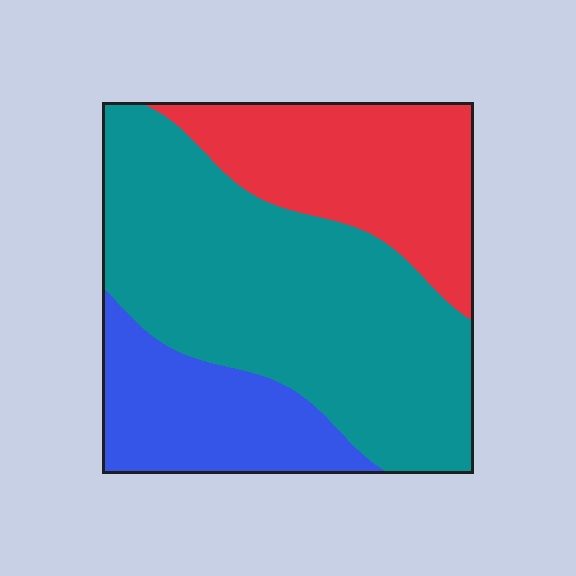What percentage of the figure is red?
Red takes up about one quarter (1/4) of the figure.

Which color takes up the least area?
Blue, at roughly 20%.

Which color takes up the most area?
Teal, at roughly 55%.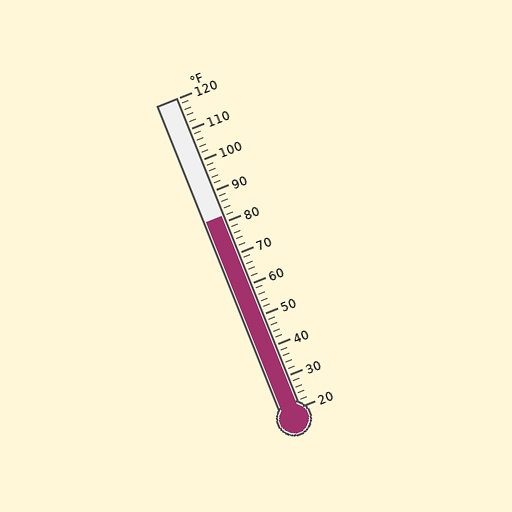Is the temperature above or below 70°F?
The temperature is above 70°F.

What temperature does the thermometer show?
The thermometer shows approximately 82°F.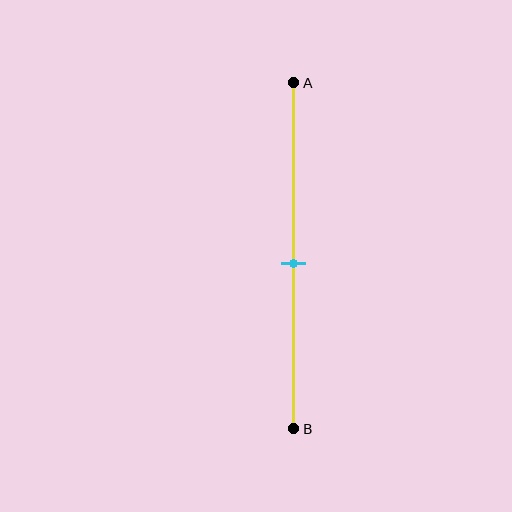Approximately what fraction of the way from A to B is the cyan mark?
The cyan mark is approximately 50% of the way from A to B.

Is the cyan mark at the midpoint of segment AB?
Yes, the mark is approximately at the midpoint.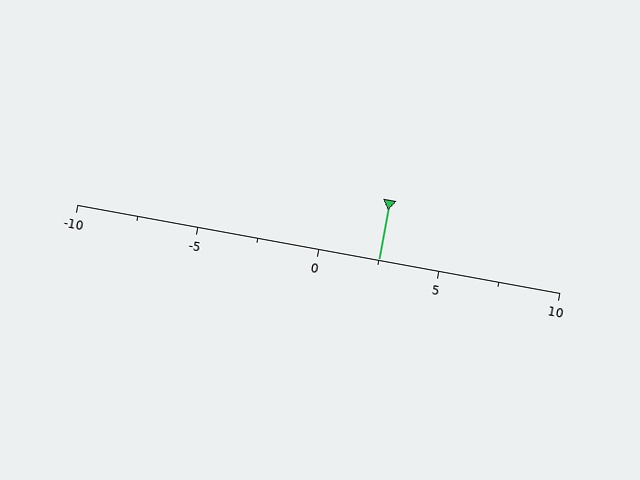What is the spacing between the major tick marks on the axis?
The major ticks are spaced 5 apart.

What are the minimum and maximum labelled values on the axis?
The axis runs from -10 to 10.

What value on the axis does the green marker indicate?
The marker indicates approximately 2.5.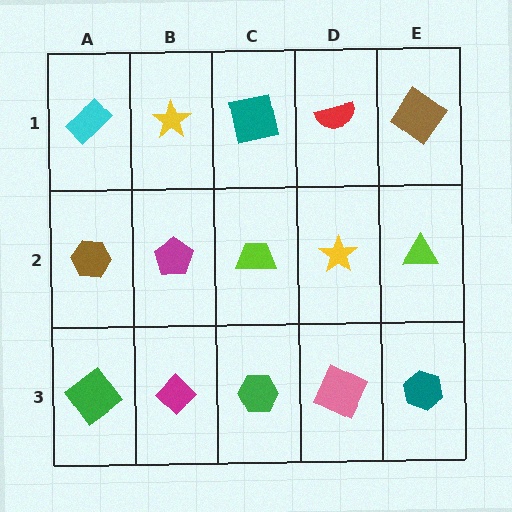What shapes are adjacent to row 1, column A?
A brown hexagon (row 2, column A), a yellow star (row 1, column B).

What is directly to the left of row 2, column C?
A magenta pentagon.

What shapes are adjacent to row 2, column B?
A yellow star (row 1, column B), a magenta diamond (row 3, column B), a brown hexagon (row 2, column A), a lime trapezoid (row 2, column C).